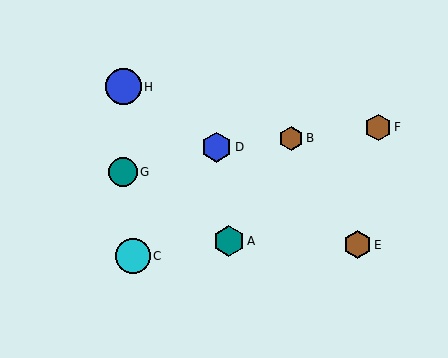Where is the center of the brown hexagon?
The center of the brown hexagon is at (378, 127).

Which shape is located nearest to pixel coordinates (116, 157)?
The teal circle (labeled G) at (123, 172) is nearest to that location.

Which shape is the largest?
The blue circle (labeled H) is the largest.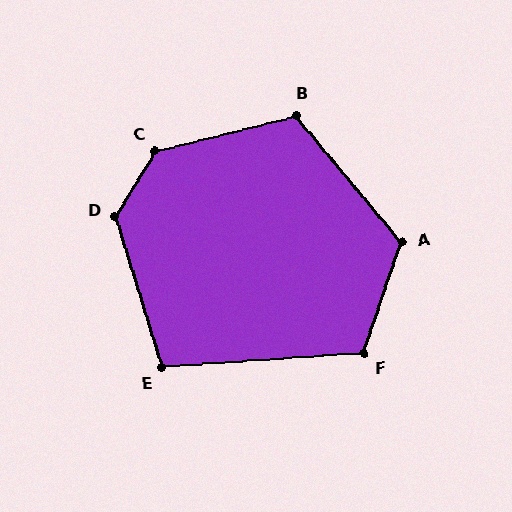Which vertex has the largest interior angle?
C, at approximately 135 degrees.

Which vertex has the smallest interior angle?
E, at approximately 103 degrees.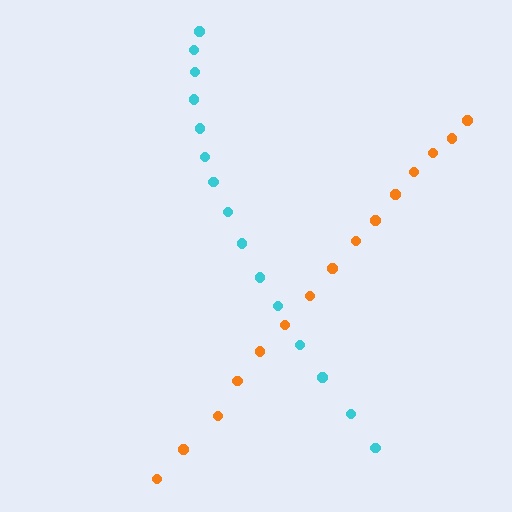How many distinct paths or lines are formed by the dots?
There are 2 distinct paths.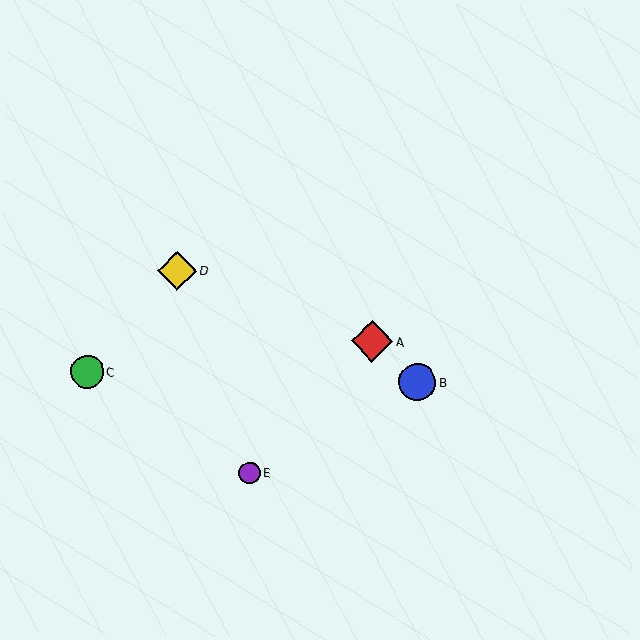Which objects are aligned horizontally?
Objects B, C are aligned horizontally.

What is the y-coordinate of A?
Object A is at y≈341.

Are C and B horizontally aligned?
Yes, both are at y≈372.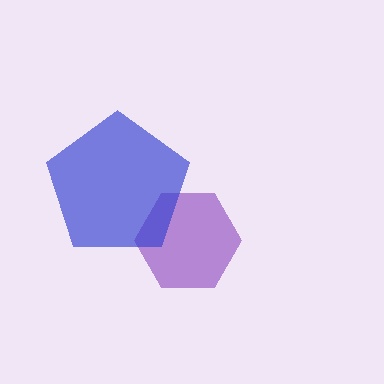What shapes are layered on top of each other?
The layered shapes are: a purple hexagon, a blue pentagon.